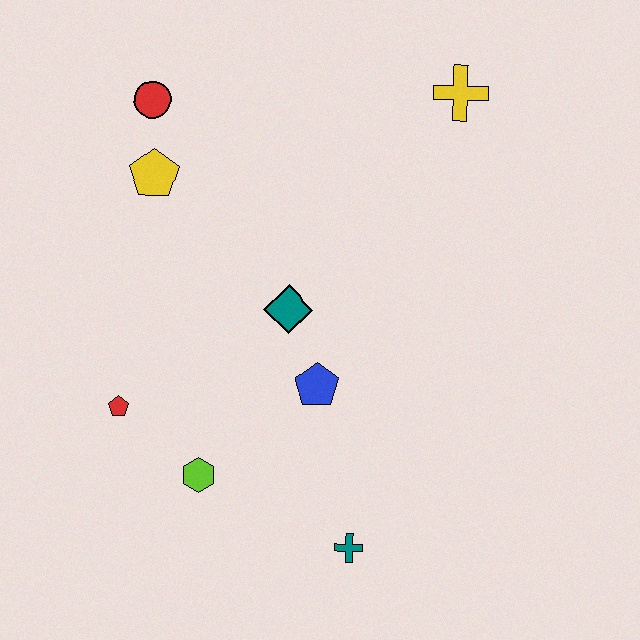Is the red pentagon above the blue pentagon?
No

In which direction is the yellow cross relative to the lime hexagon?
The yellow cross is above the lime hexagon.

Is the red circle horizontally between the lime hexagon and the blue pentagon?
No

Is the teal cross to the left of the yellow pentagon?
No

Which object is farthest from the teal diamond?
The yellow cross is farthest from the teal diamond.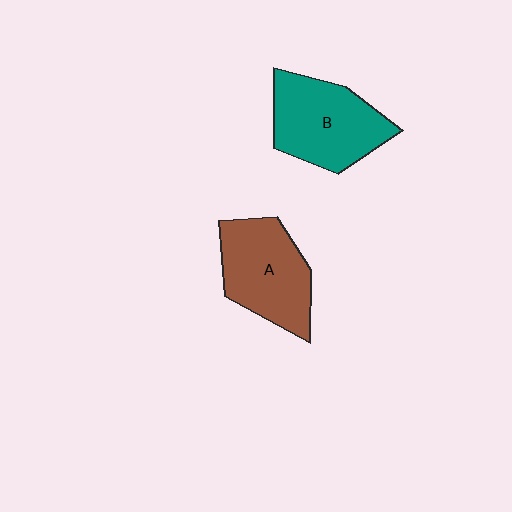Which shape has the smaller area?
Shape A (brown).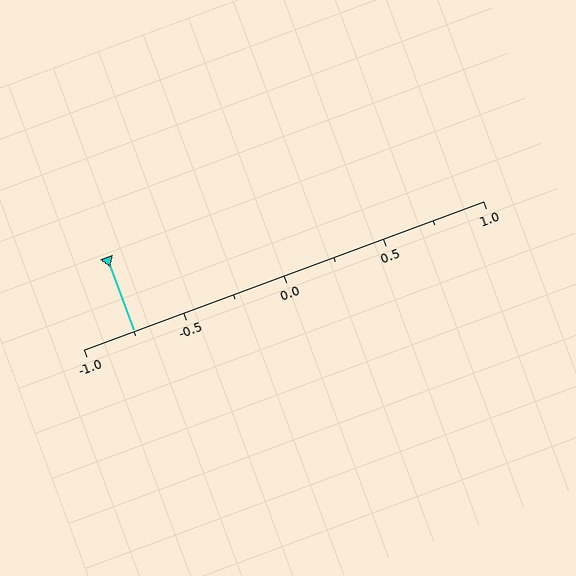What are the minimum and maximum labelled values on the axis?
The axis runs from -1.0 to 1.0.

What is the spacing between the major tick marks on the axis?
The major ticks are spaced 0.5 apart.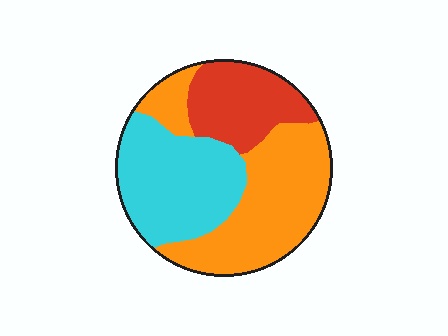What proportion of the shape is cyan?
Cyan covers about 35% of the shape.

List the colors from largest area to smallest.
From largest to smallest: orange, cyan, red.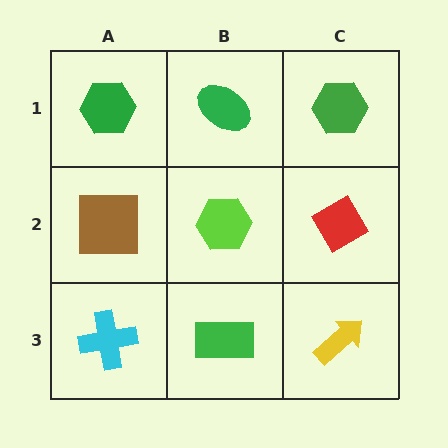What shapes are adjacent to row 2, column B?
A green ellipse (row 1, column B), a green rectangle (row 3, column B), a brown square (row 2, column A), a red diamond (row 2, column C).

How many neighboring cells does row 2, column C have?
3.